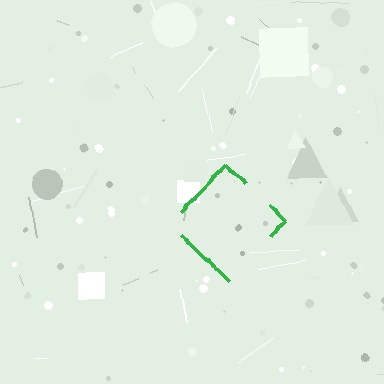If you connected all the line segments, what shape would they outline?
They would outline a diamond.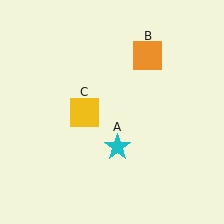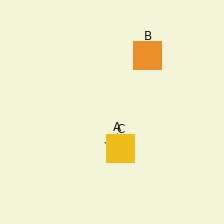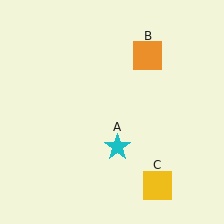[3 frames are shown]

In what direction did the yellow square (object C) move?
The yellow square (object C) moved down and to the right.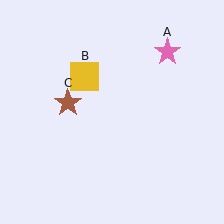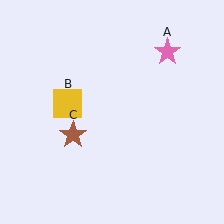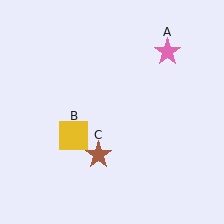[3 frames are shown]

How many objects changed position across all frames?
2 objects changed position: yellow square (object B), brown star (object C).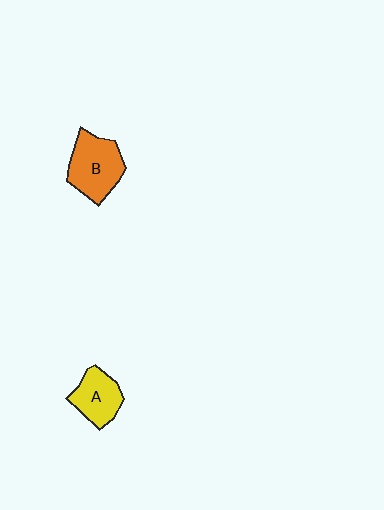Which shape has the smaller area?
Shape A (yellow).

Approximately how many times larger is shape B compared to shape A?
Approximately 1.4 times.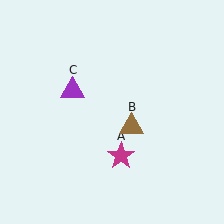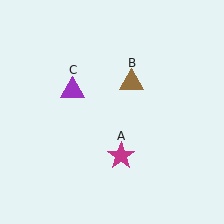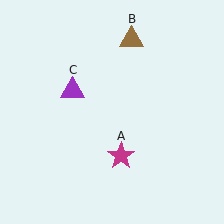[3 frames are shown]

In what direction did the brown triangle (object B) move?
The brown triangle (object B) moved up.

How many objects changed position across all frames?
1 object changed position: brown triangle (object B).